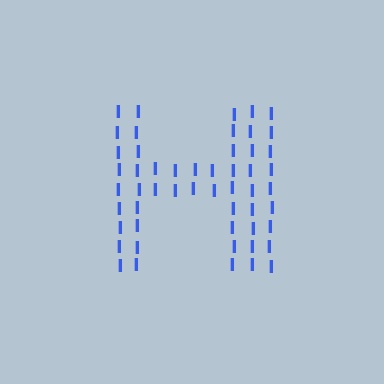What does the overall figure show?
The overall figure shows the letter H.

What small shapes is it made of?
It is made of small letter I's.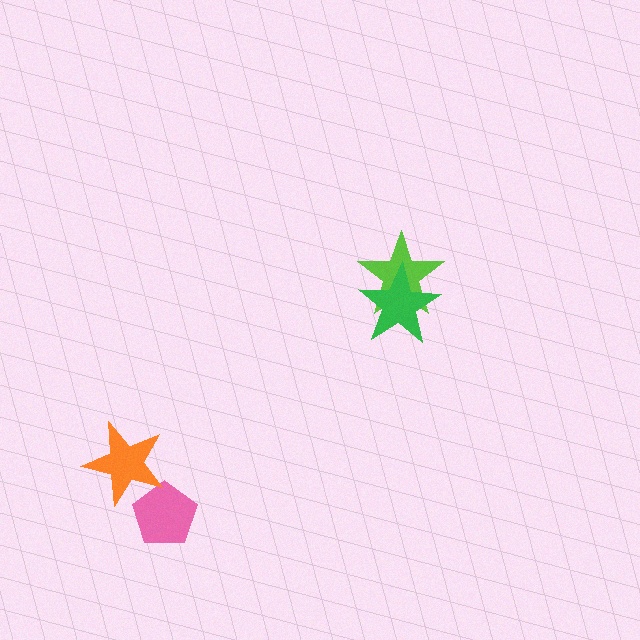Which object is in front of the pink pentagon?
The orange star is in front of the pink pentagon.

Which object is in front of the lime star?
The green star is in front of the lime star.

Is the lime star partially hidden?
Yes, it is partially covered by another shape.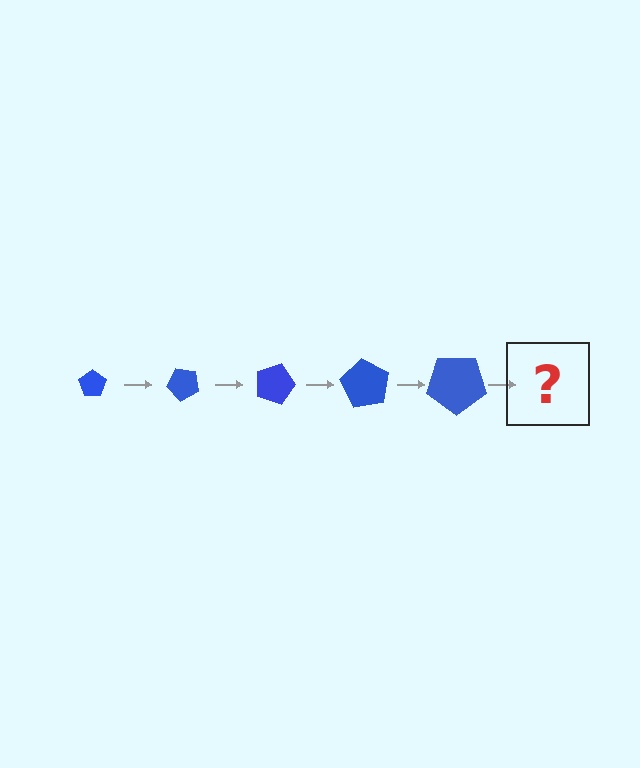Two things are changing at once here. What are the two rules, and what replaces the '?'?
The two rules are that the pentagon grows larger each step and it rotates 45 degrees each step. The '?' should be a pentagon, larger than the previous one and rotated 225 degrees from the start.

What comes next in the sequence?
The next element should be a pentagon, larger than the previous one and rotated 225 degrees from the start.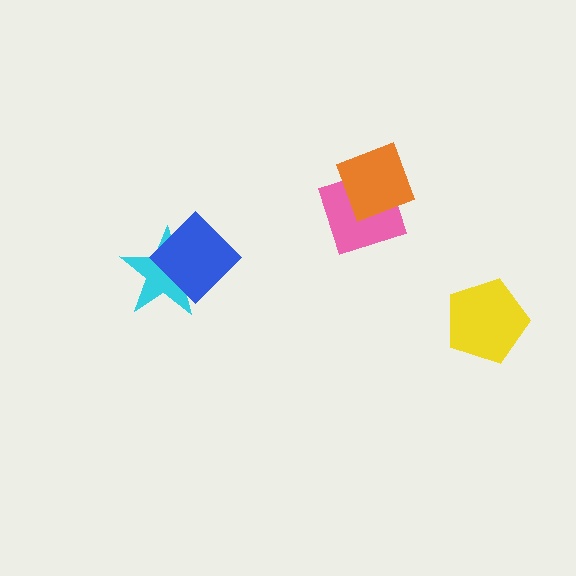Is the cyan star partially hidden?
Yes, it is partially covered by another shape.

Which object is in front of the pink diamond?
The orange square is in front of the pink diamond.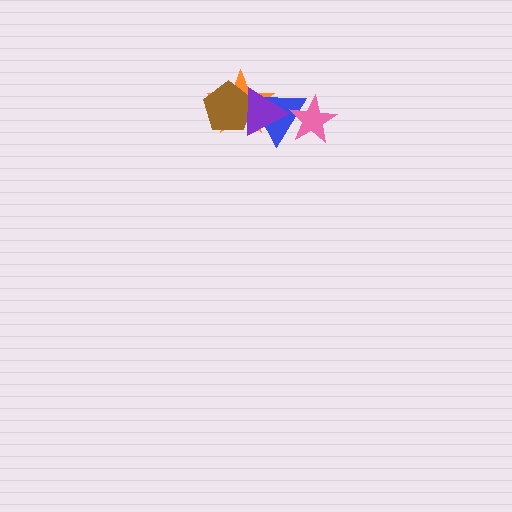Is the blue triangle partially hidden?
Yes, it is partially covered by another shape.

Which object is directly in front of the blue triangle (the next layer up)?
The pink star is directly in front of the blue triangle.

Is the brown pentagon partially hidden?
Yes, it is partially covered by another shape.